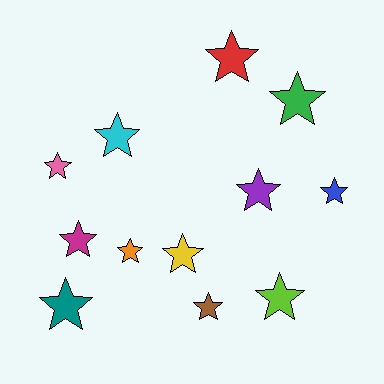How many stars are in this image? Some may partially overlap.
There are 12 stars.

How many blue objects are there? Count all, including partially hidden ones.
There is 1 blue object.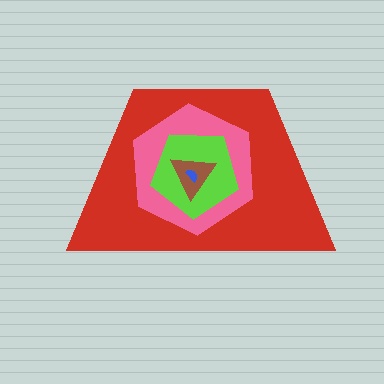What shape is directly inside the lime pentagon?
The brown triangle.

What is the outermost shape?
The red trapezoid.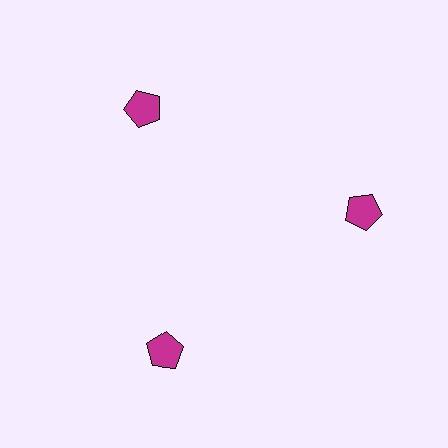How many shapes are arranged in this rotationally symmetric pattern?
There are 3 shapes, arranged in 3 groups of 1.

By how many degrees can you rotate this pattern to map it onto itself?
The pattern maps onto itself every 120 degrees of rotation.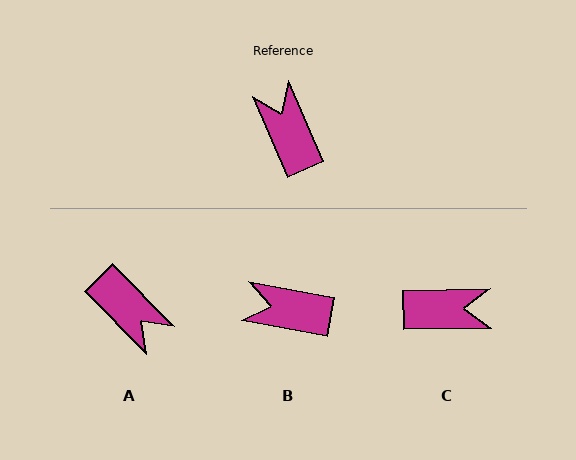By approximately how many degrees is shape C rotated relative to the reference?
Approximately 112 degrees clockwise.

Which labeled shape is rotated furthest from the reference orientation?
A, about 158 degrees away.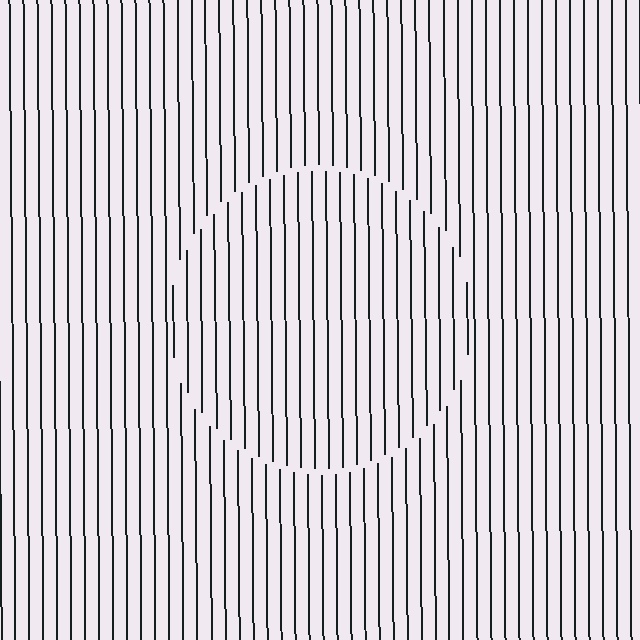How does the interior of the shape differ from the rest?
The interior of the shape contains the same grating, shifted by half a period — the contour is defined by the phase discontinuity where line-ends from the inner and outer gratings abut.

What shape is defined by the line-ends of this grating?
An illusory circle. The interior of the shape contains the same grating, shifted by half a period — the contour is defined by the phase discontinuity where line-ends from the inner and outer gratings abut.